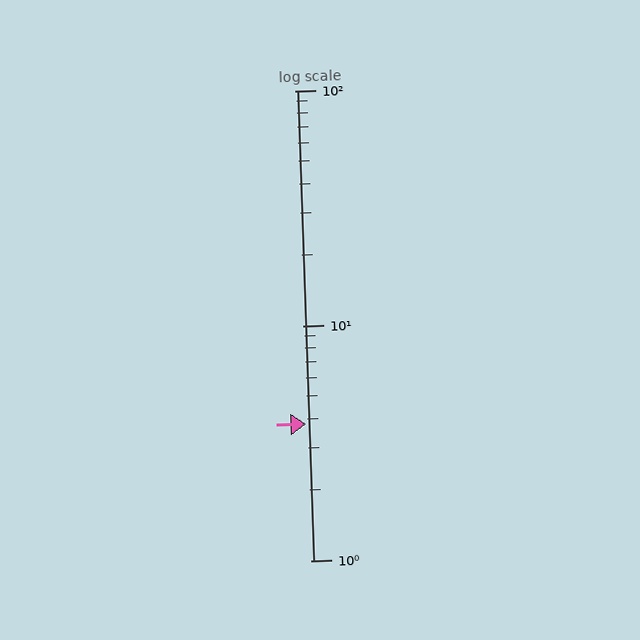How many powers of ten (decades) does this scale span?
The scale spans 2 decades, from 1 to 100.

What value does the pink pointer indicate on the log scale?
The pointer indicates approximately 3.8.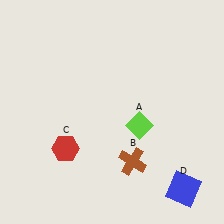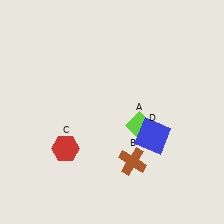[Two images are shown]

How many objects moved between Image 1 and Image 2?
1 object moved between the two images.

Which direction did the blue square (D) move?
The blue square (D) moved up.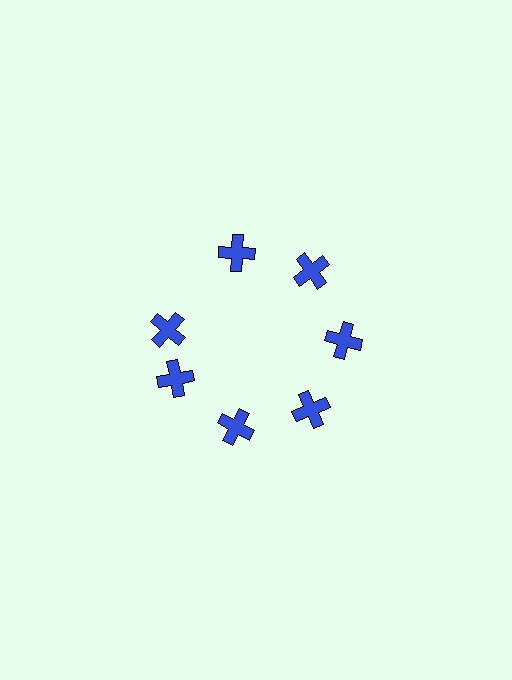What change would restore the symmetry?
The symmetry would be restored by rotating it back into even spacing with its neighbors so that all 7 crosses sit at equal angles and equal distance from the center.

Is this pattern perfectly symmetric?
No. The 7 blue crosses are arranged in a ring, but one element near the 10 o'clock position is rotated out of alignment along the ring, breaking the 7-fold rotational symmetry.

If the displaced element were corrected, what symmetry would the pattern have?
It would have 7-fold rotational symmetry — the pattern would map onto itself every 51 degrees.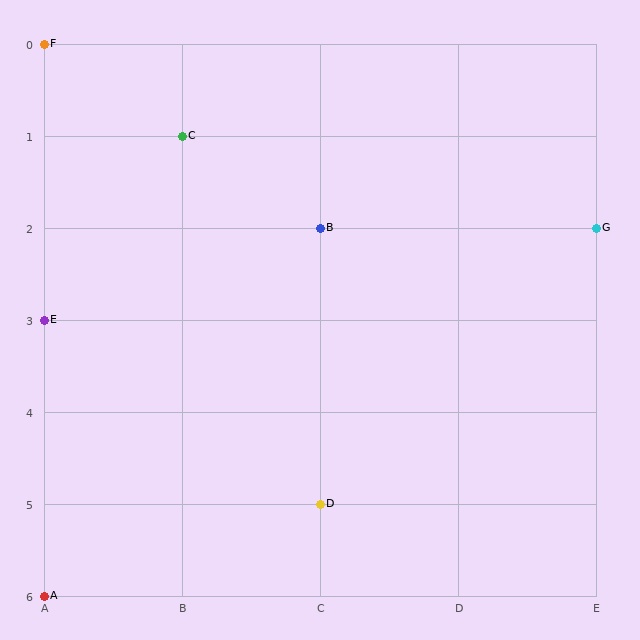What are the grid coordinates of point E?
Point E is at grid coordinates (A, 3).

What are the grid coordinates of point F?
Point F is at grid coordinates (A, 0).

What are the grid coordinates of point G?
Point G is at grid coordinates (E, 2).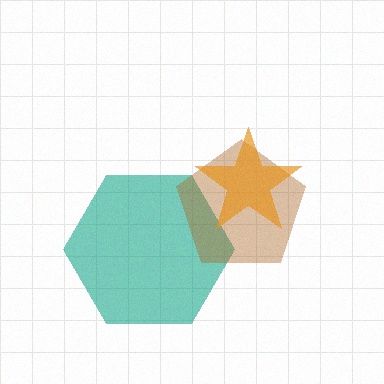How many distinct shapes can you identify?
There are 3 distinct shapes: a teal hexagon, a brown pentagon, an orange star.